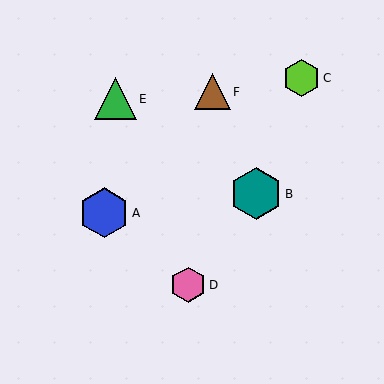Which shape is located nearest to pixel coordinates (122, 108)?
The green triangle (labeled E) at (115, 99) is nearest to that location.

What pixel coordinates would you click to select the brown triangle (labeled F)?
Click at (212, 92) to select the brown triangle F.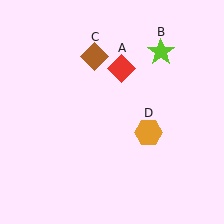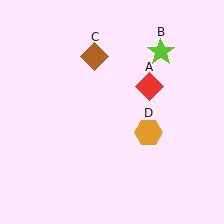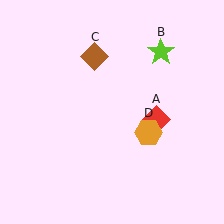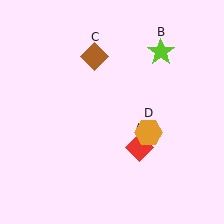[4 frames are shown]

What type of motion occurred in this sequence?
The red diamond (object A) rotated clockwise around the center of the scene.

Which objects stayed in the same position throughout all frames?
Lime star (object B) and brown diamond (object C) and orange hexagon (object D) remained stationary.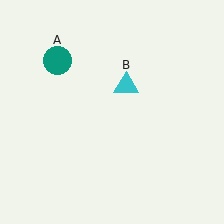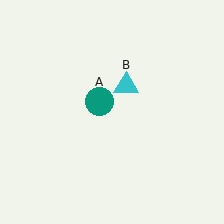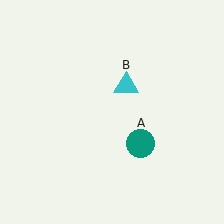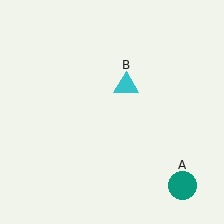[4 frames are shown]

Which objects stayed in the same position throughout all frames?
Cyan triangle (object B) remained stationary.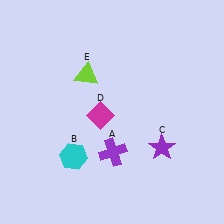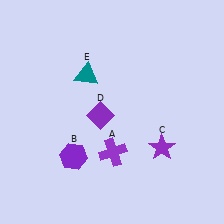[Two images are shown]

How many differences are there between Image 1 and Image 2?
There are 3 differences between the two images.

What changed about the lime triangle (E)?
In Image 1, E is lime. In Image 2, it changed to teal.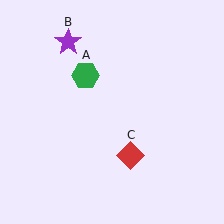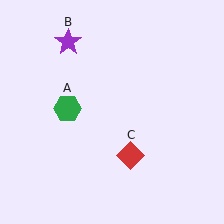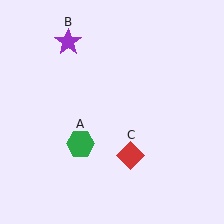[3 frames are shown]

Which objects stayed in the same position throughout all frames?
Purple star (object B) and red diamond (object C) remained stationary.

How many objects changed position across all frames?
1 object changed position: green hexagon (object A).